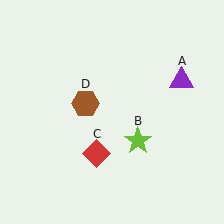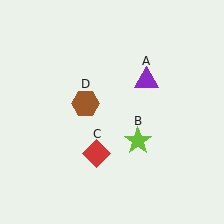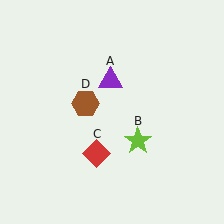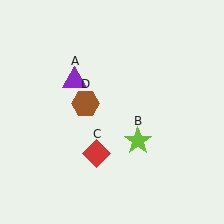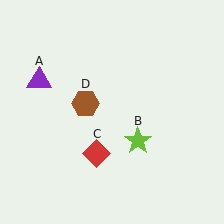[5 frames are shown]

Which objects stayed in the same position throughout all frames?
Lime star (object B) and red diamond (object C) and brown hexagon (object D) remained stationary.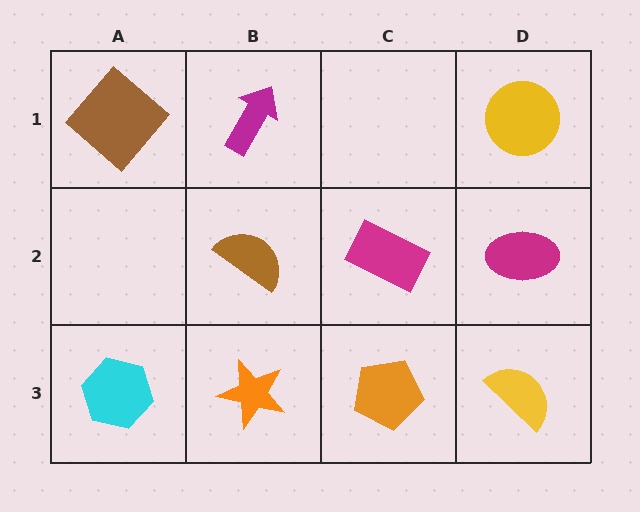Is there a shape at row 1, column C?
No, that cell is empty.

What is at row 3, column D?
A yellow semicircle.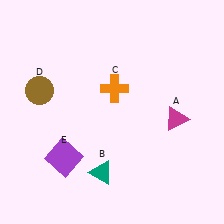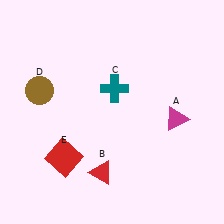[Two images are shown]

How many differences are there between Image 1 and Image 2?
There are 3 differences between the two images.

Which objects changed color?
B changed from teal to red. C changed from orange to teal. E changed from purple to red.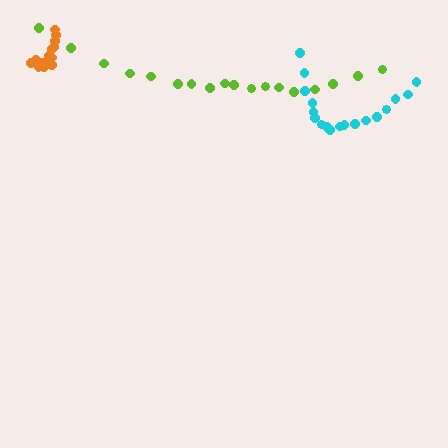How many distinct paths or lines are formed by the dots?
There are 3 distinct paths.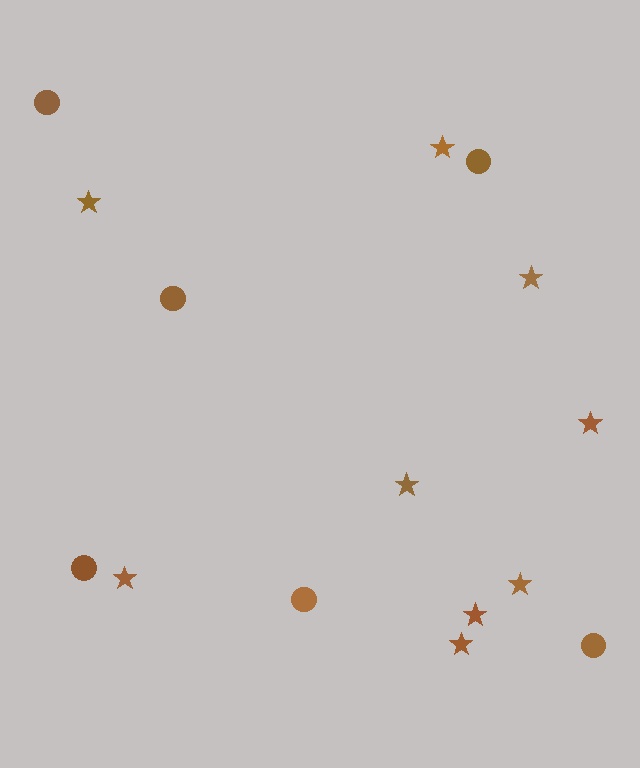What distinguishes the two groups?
There are 2 groups: one group of circles (6) and one group of stars (9).